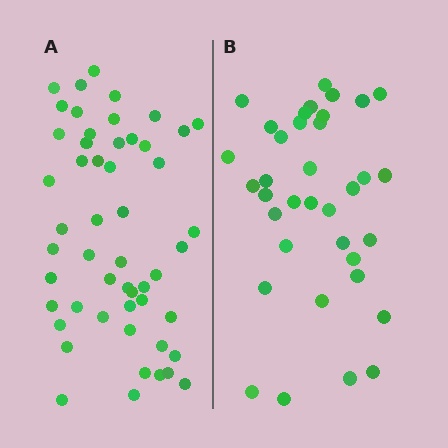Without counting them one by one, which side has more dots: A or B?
Region A (the left region) has more dots.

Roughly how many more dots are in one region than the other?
Region A has approximately 15 more dots than region B.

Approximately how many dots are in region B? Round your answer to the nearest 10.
About 40 dots. (The exact count is 36, which rounds to 40.)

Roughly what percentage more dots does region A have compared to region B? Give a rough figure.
About 45% more.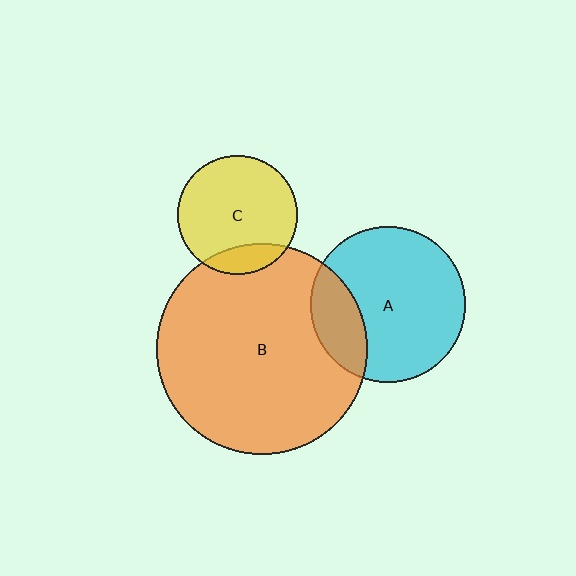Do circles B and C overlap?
Yes.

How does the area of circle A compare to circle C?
Approximately 1.7 times.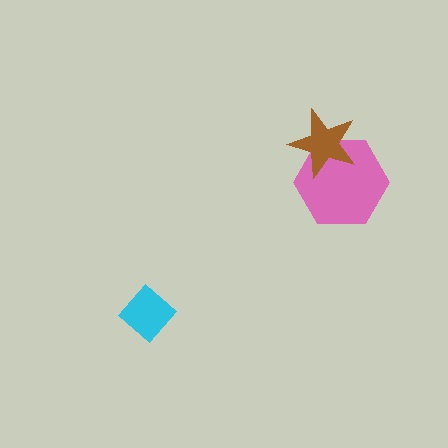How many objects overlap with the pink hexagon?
1 object overlaps with the pink hexagon.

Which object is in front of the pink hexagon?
The brown star is in front of the pink hexagon.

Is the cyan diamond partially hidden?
No, no other shape covers it.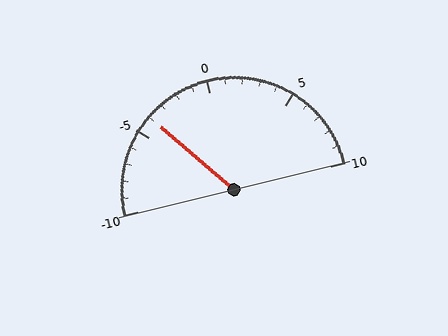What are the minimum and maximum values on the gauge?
The gauge ranges from -10 to 10.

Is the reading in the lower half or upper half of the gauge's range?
The reading is in the lower half of the range (-10 to 10).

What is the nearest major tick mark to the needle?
The nearest major tick mark is -5.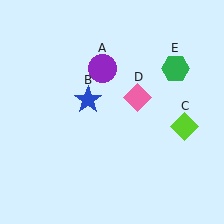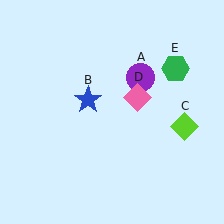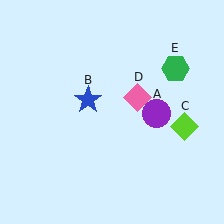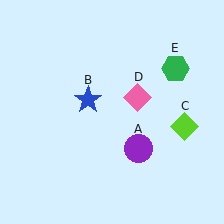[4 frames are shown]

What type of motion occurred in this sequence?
The purple circle (object A) rotated clockwise around the center of the scene.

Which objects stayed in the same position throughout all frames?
Blue star (object B) and lime diamond (object C) and pink diamond (object D) and green hexagon (object E) remained stationary.